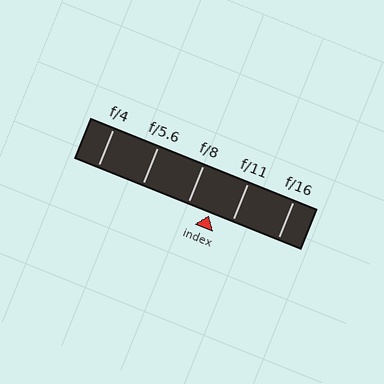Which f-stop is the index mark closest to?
The index mark is closest to f/11.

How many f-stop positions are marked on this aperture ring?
There are 5 f-stop positions marked.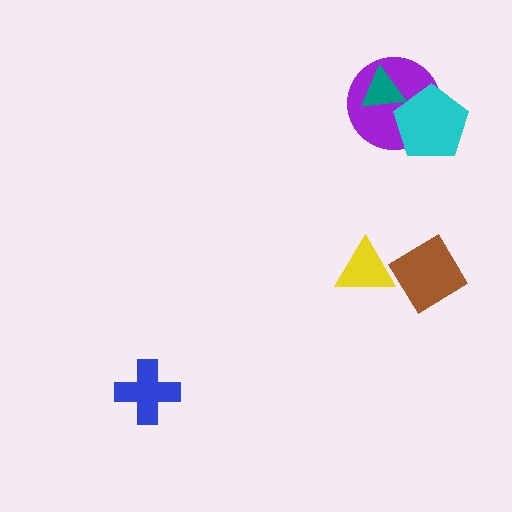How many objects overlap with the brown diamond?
1 object overlaps with the brown diamond.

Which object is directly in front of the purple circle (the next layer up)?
The teal triangle is directly in front of the purple circle.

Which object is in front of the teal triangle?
The cyan pentagon is in front of the teal triangle.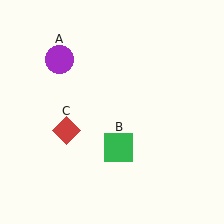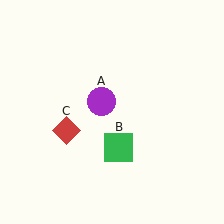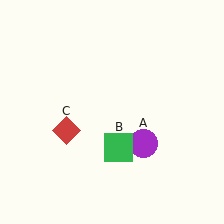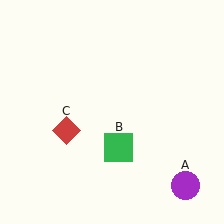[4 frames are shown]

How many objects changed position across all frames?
1 object changed position: purple circle (object A).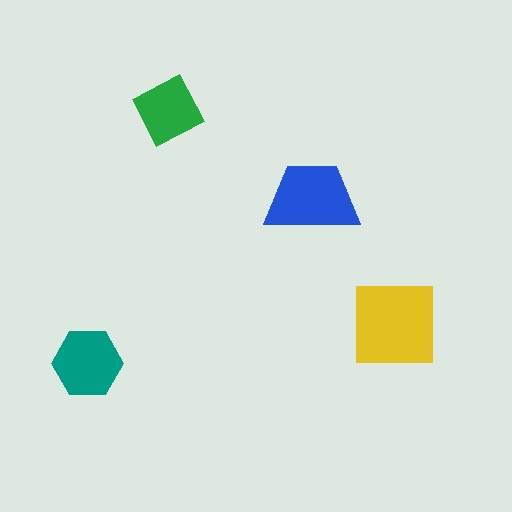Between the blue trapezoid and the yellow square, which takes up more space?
The yellow square.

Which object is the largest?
The yellow square.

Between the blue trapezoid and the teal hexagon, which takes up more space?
The blue trapezoid.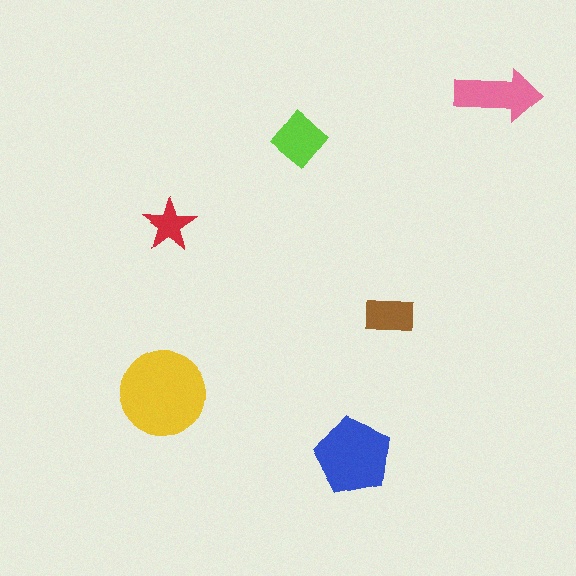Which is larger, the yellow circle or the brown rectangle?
The yellow circle.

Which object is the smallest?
The red star.